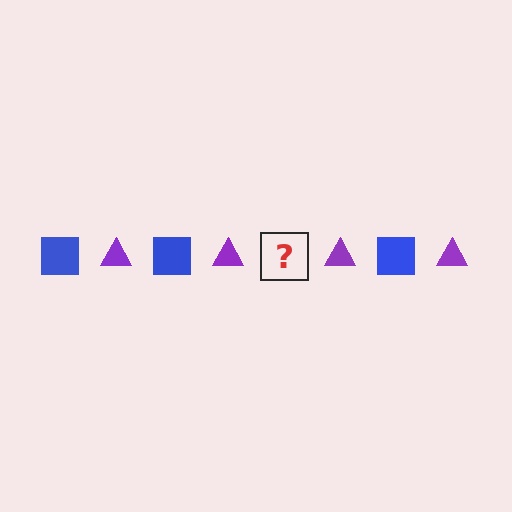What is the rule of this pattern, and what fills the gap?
The rule is that the pattern alternates between blue square and purple triangle. The gap should be filled with a blue square.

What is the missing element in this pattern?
The missing element is a blue square.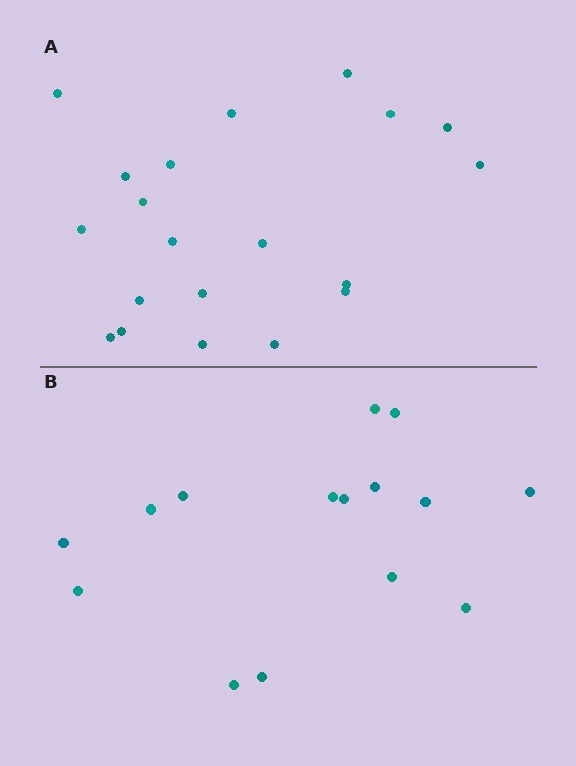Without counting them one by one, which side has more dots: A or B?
Region A (the top region) has more dots.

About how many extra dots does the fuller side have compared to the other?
Region A has about 5 more dots than region B.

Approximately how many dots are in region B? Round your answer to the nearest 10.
About 20 dots. (The exact count is 15, which rounds to 20.)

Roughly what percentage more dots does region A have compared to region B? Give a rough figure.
About 35% more.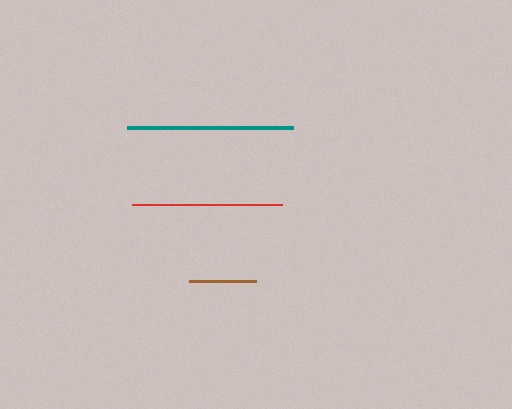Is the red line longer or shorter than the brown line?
The red line is longer than the brown line.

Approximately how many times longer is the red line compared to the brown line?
The red line is approximately 2.2 times the length of the brown line.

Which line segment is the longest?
The teal line is the longest at approximately 166 pixels.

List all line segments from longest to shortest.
From longest to shortest: teal, red, brown.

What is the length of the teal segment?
The teal segment is approximately 166 pixels long.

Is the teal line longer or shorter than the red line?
The teal line is longer than the red line.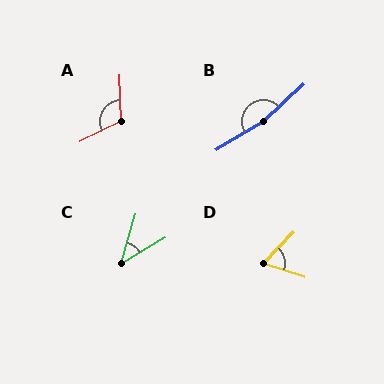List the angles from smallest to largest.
C (42°), D (64°), A (115°), B (169°).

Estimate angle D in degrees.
Approximately 64 degrees.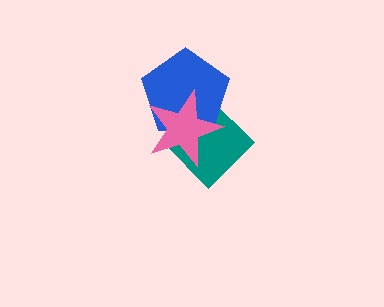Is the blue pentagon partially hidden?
Yes, it is partially covered by another shape.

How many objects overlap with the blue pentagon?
2 objects overlap with the blue pentagon.